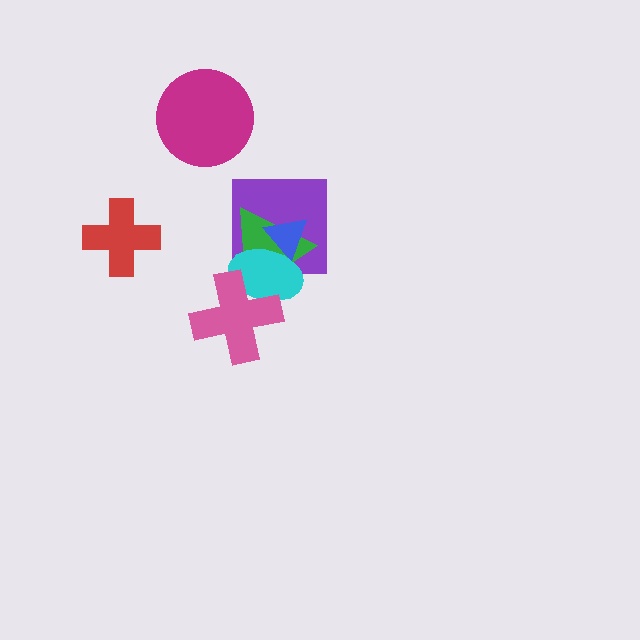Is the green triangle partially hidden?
Yes, it is partially covered by another shape.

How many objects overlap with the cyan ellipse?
4 objects overlap with the cyan ellipse.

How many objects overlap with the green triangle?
4 objects overlap with the green triangle.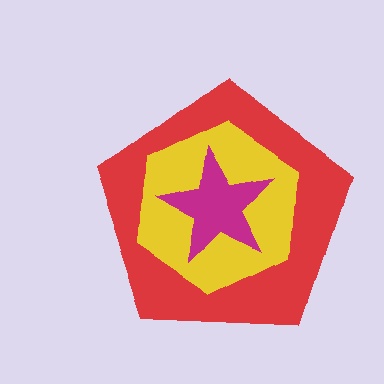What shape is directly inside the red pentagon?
The yellow hexagon.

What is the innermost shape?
The magenta star.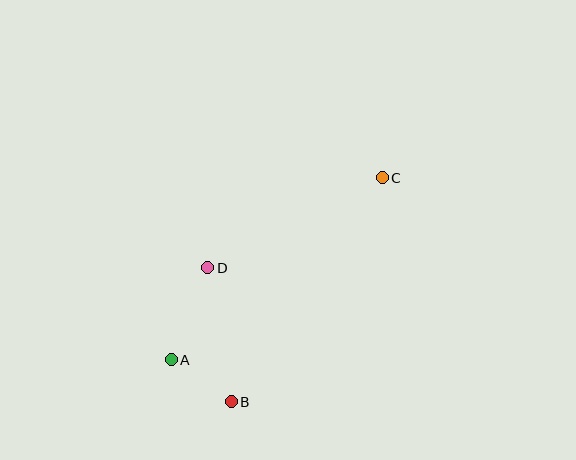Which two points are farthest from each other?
Points A and C are farthest from each other.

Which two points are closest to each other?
Points A and B are closest to each other.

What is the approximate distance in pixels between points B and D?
The distance between B and D is approximately 136 pixels.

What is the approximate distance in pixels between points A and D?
The distance between A and D is approximately 99 pixels.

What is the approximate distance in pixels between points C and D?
The distance between C and D is approximately 196 pixels.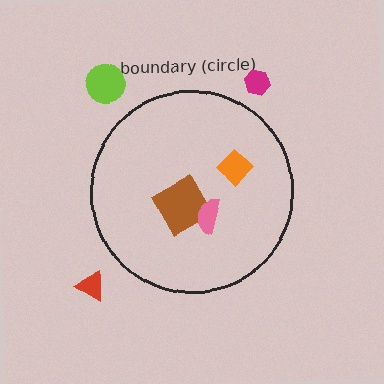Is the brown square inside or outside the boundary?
Inside.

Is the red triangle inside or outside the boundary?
Outside.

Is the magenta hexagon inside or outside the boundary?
Outside.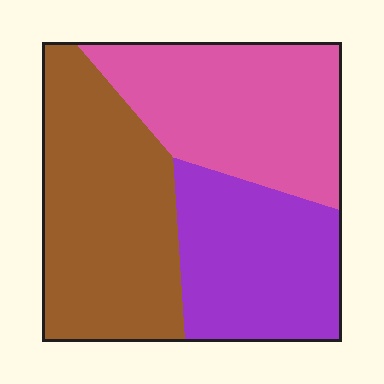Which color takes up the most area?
Brown, at roughly 40%.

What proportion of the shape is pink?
Pink takes up about one third (1/3) of the shape.